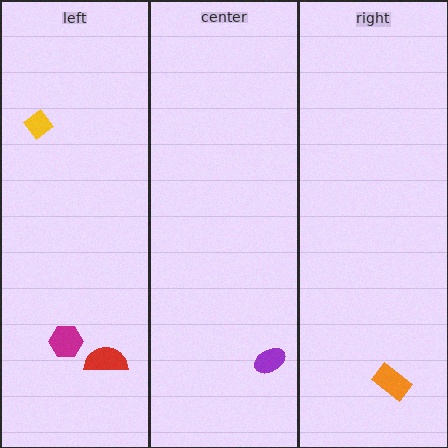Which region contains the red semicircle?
The left region.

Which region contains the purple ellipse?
The center region.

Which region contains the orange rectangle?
The right region.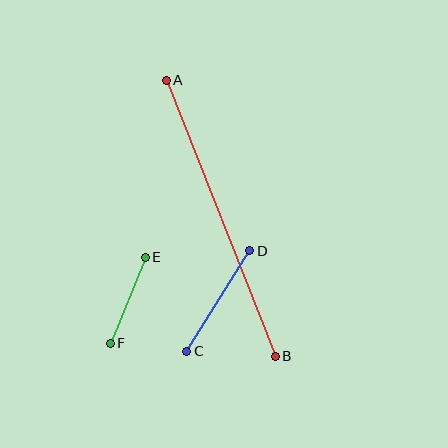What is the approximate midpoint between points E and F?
The midpoint is at approximately (128, 300) pixels.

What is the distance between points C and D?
The distance is approximately 119 pixels.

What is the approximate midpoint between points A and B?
The midpoint is at approximately (221, 218) pixels.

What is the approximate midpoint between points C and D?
The midpoint is at approximately (218, 301) pixels.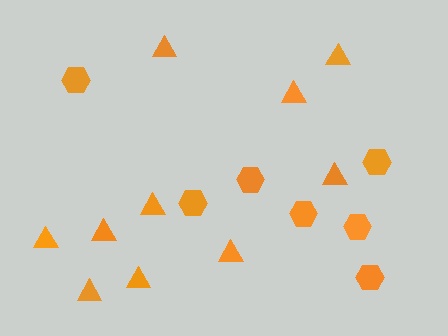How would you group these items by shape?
There are 2 groups: one group of hexagons (7) and one group of triangles (10).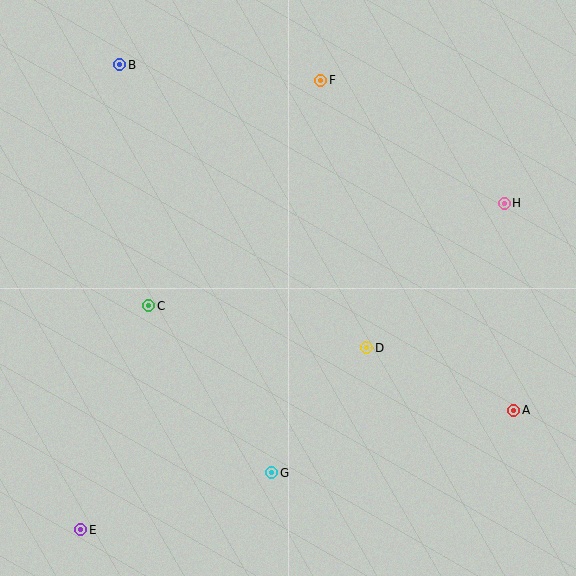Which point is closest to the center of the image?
Point D at (367, 348) is closest to the center.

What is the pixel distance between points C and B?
The distance between C and B is 242 pixels.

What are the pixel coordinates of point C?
Point C is at (149, 306).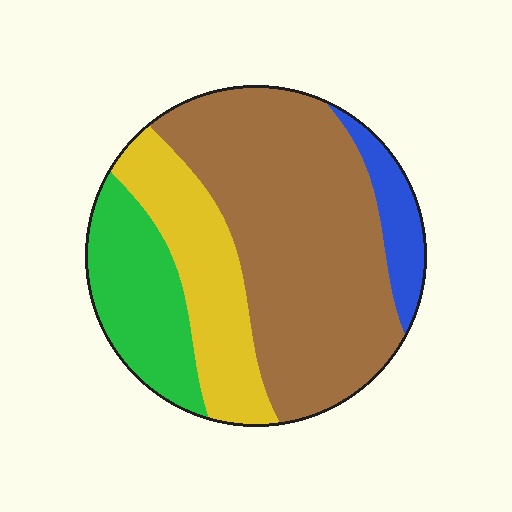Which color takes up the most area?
Brown, at roughly 55%.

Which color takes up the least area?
Blue, at roughly 10%.